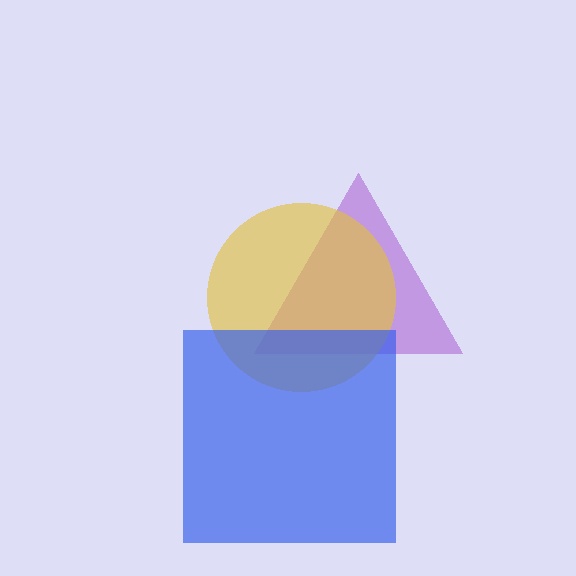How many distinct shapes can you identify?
There are 3 distinct shapes: a purple triangle, a yellow circle, a blue square.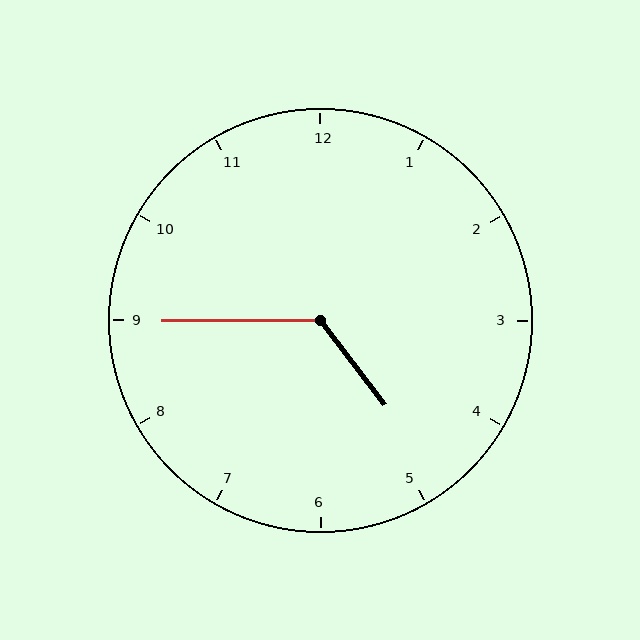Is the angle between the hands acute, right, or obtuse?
It is obtuse.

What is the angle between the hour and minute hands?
Approximately 128 degrees.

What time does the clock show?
4:45.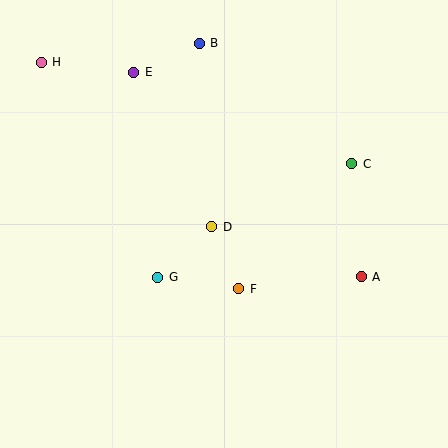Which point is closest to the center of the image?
Point D at (212, 227) is closest to the center.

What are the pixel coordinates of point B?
Point B is at (199, 43).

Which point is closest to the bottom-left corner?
Point G is closest to the bottom-left corner.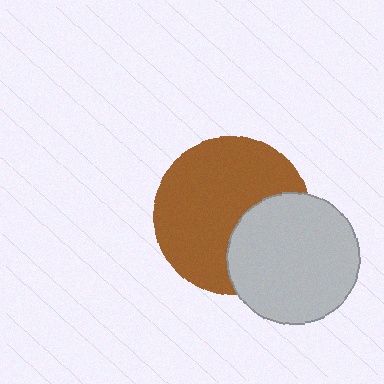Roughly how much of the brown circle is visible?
Most of it is visible (roughly 68%).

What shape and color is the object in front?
The object in front is a light gray circle.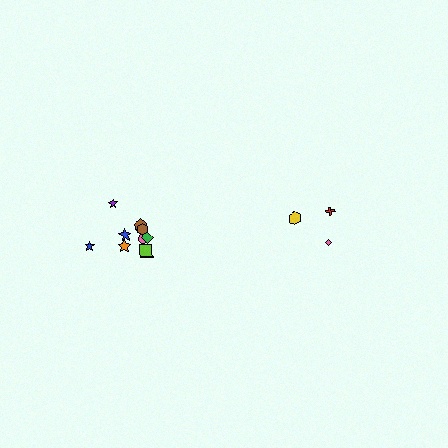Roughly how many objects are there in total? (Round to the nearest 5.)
Roughly 15 objects in total.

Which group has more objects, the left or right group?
The left group.